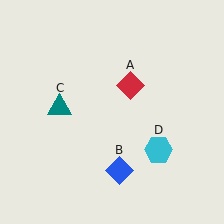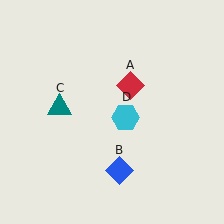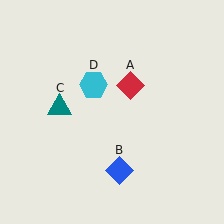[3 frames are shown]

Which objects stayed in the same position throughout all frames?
Red diamond (object A) and blue diamond (object B) and teal triangle (object C) remained stationary.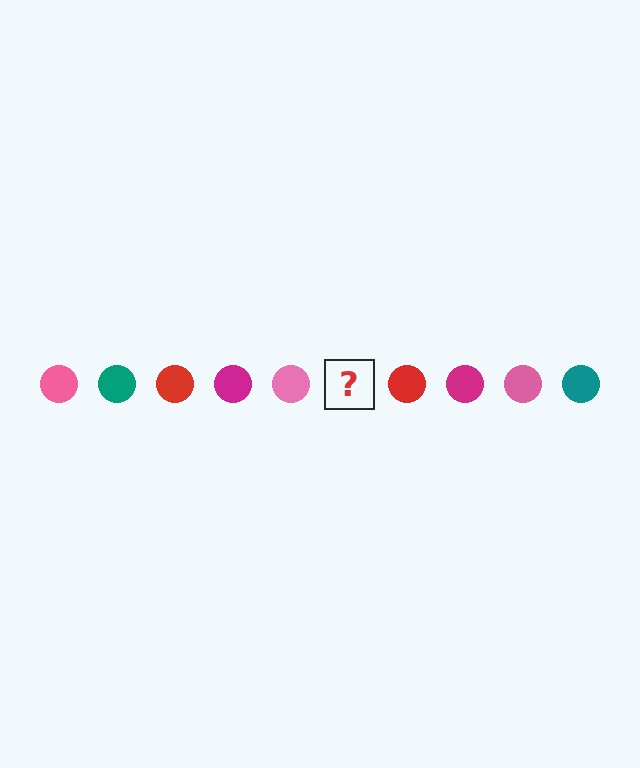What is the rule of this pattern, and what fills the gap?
The rule is that the pattern cycles through pink, teal, red, magenta circles. The gap should be filled with a teal circle.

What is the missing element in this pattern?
The missing element is a teal circle.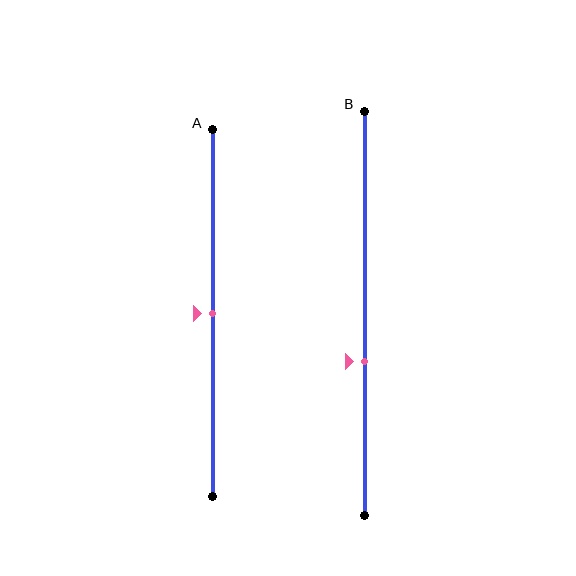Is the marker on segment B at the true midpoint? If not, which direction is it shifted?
No, the marker on segment B is shifted downward by about 12% of the segment length.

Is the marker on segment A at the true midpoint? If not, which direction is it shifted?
Yes, the marker on segment A is at the true midpoint.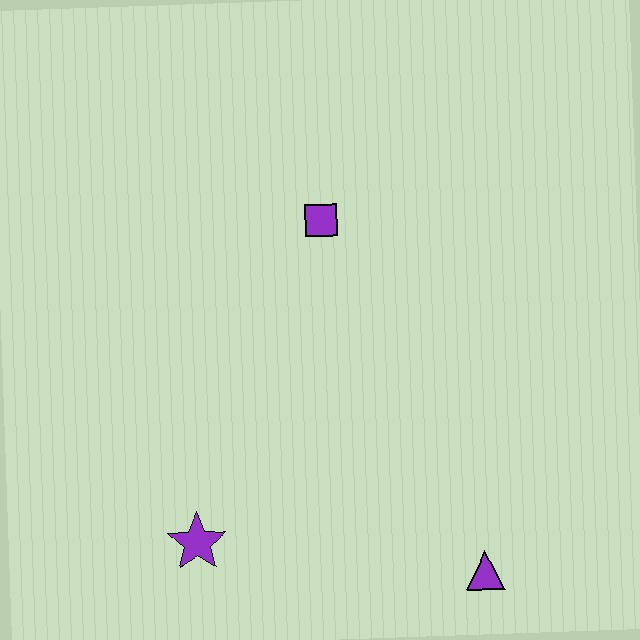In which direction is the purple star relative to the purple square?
The purple star is below the purple square.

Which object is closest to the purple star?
The purple triangle is closest to the purple star.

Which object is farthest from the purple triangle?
The purple square is farthest from the purple triangle.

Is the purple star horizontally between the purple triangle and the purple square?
No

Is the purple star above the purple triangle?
Yes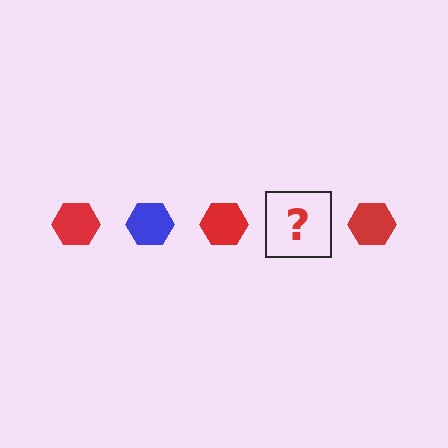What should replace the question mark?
The question mark should be replaced with a blue hexagon.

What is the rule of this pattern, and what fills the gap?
The rule is that the pattern cycles through red, blue hexagons. The gap should be filled with a blue hexagon.